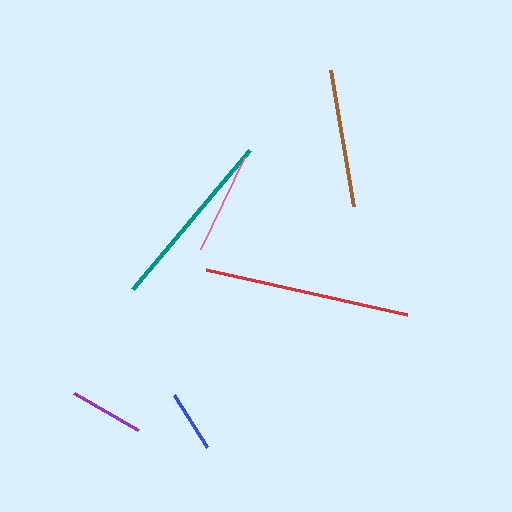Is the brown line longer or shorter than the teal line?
The teal line is longer than the brown line.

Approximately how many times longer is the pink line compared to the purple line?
The pink line is approximately 1.4 times the length of the purple line.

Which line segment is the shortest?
The blue line is the shortest at approximately 62 pixels.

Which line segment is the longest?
The red line is the longest at approximately 206 pixels.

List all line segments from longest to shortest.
From longest to shortest: red, teal, brown, pink, purple, blue.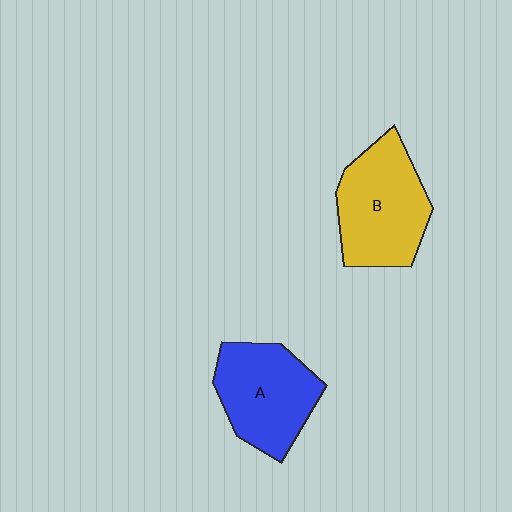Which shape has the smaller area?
Shape A (blue).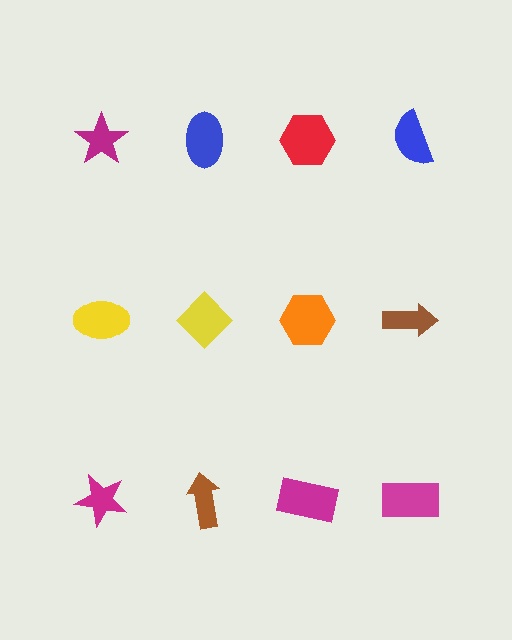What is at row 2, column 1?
A yellow ellipse.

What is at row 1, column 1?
A magenta star.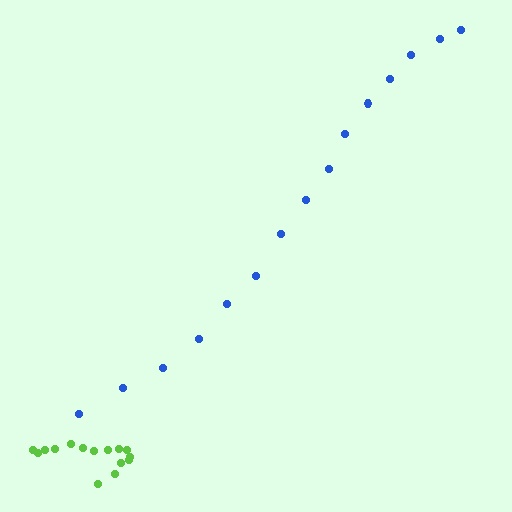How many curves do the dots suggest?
There are 2 distinct paths.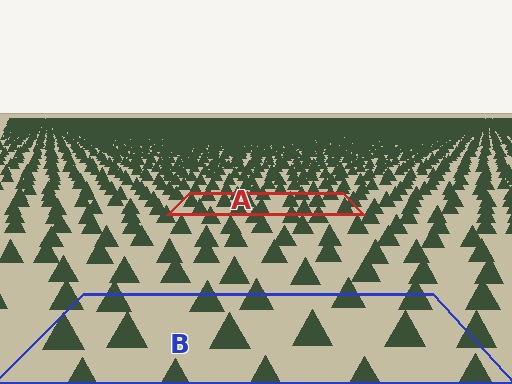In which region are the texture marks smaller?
The texture marks are smaller in region A, because it is farther away.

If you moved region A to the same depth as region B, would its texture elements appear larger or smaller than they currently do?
They would appear larger. At a closer depth, the same texture elements are projected at a bigger on-screen size.